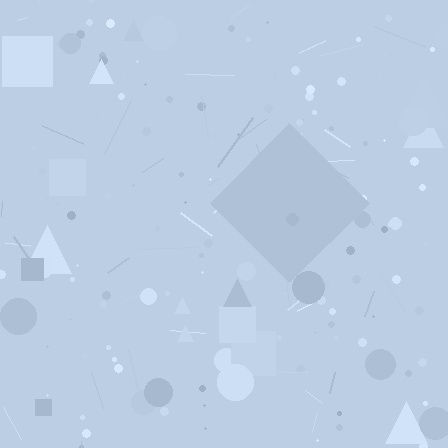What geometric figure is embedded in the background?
A diamond is embedded in the background.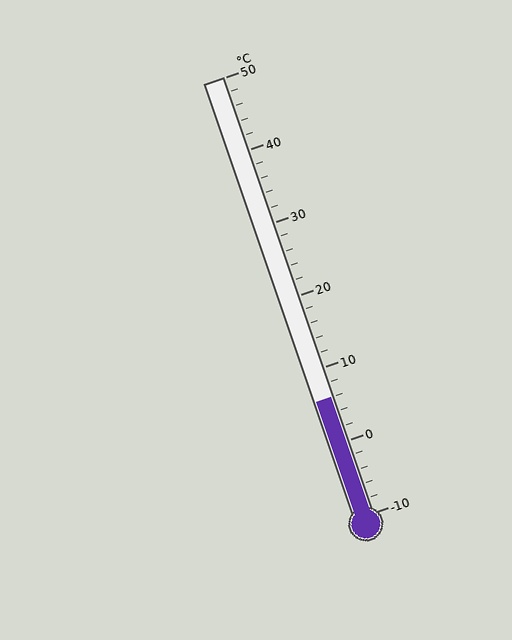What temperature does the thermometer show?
The thermometer shows approximately 6°C.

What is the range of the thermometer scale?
The thermometer scale ranges from -10°C to 50°C.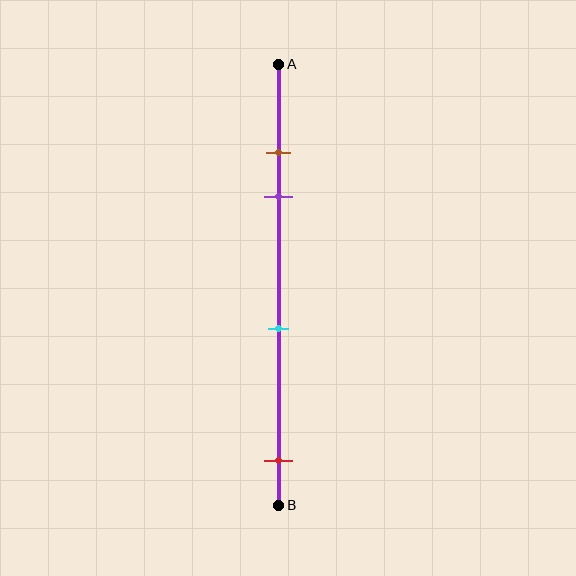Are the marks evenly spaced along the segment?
No, the marks are not evenly spaced.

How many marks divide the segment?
There are 4 marks dividing the segment.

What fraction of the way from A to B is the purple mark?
The purple mark is approximately 30% (0.3) of the way from A to B.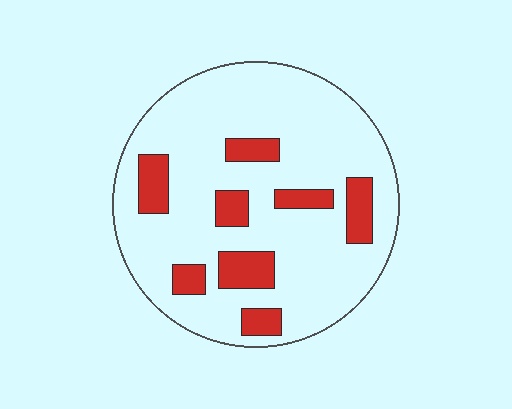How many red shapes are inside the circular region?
8.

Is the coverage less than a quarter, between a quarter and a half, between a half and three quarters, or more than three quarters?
Less than a quarter.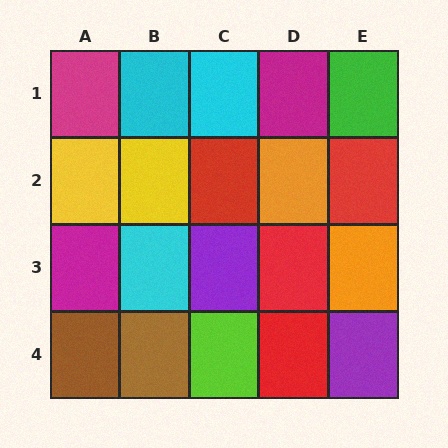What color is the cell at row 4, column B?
Brown.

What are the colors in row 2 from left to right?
Yellow, yellow, red, orange, red.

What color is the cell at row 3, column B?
Cyan.